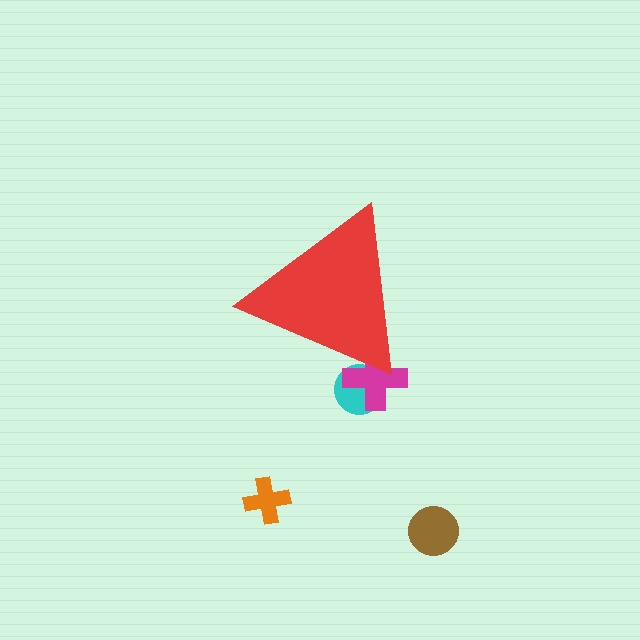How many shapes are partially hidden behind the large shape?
2 shapes are partially hidden.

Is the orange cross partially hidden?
No, the orange cross is fully visible.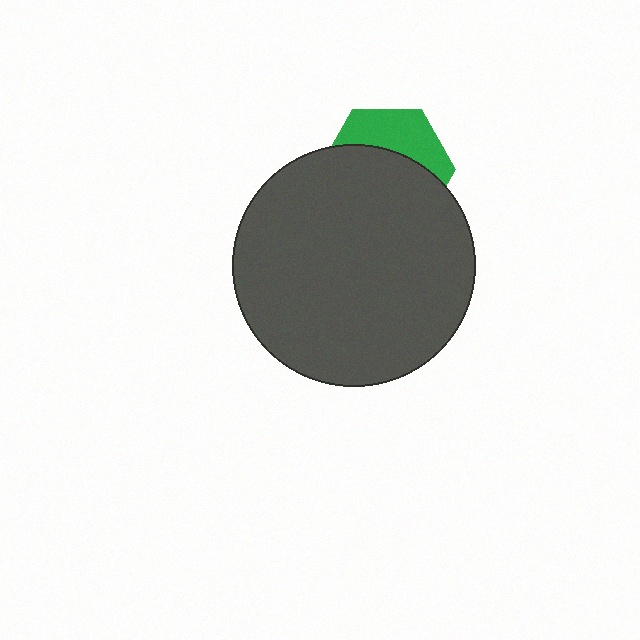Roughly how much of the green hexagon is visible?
A small part of it is visible (roughly 36%).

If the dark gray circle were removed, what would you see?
You would see the complete green hexagon.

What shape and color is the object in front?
The object in front is a dark gray circle.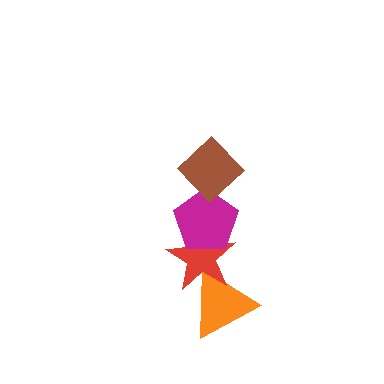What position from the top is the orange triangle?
The orange triangle is 4th from the top.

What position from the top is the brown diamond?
The brown diamond is 1st from the top.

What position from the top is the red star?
The red star is 3rd from the top.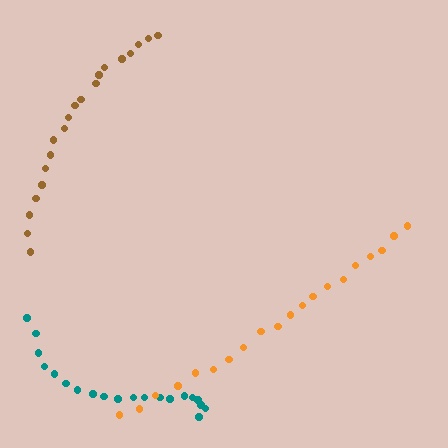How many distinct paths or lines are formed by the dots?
There are 3 distinct paths.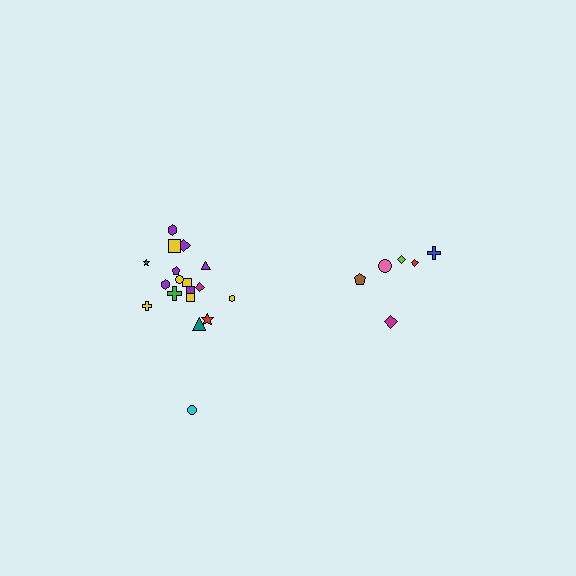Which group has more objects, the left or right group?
The left group.